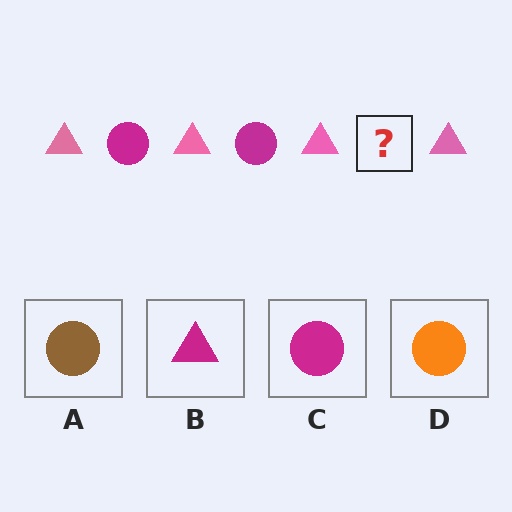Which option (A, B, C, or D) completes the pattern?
C.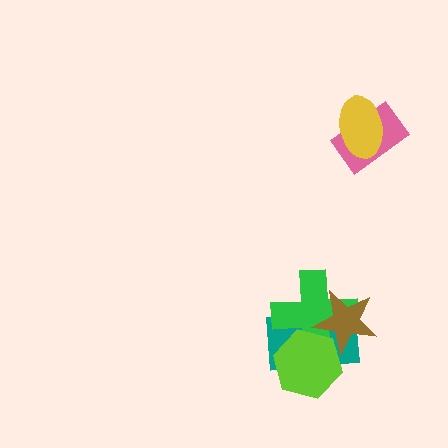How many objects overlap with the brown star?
3 objects overlap with the brown star.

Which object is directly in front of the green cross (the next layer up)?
The lime hexagon is directly in front of the green cross.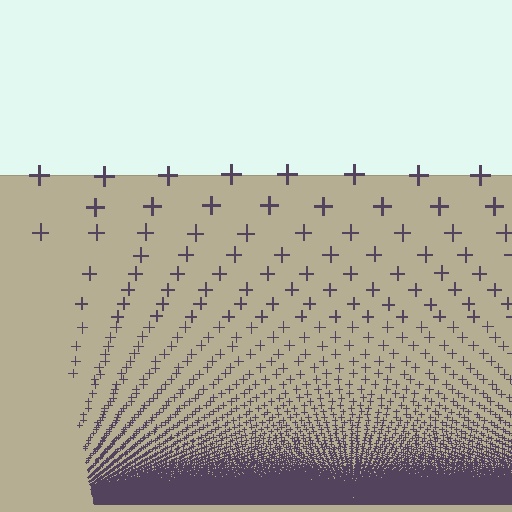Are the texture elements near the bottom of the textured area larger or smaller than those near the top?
Smaller. The gradient is inverted — elements near the bottom are smaller and denser.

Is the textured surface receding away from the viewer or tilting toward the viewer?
The surface appears to tilt toward the viewer. Texture elements get larger and sparser toward the top.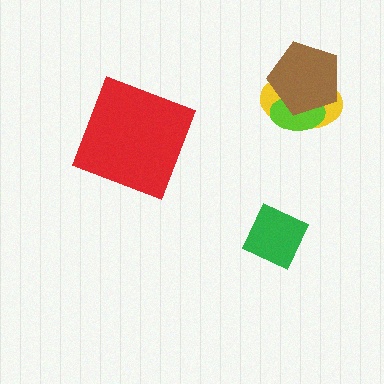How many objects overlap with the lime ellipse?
2 objects overlap with the lime ellipse.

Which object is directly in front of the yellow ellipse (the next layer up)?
The lime ellipse is directly in front of the yellow ellipse.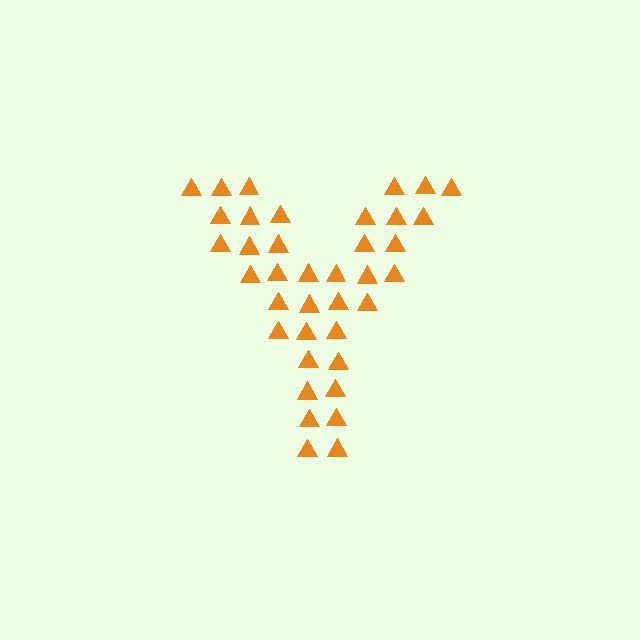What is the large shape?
The large shape is the letter Y.